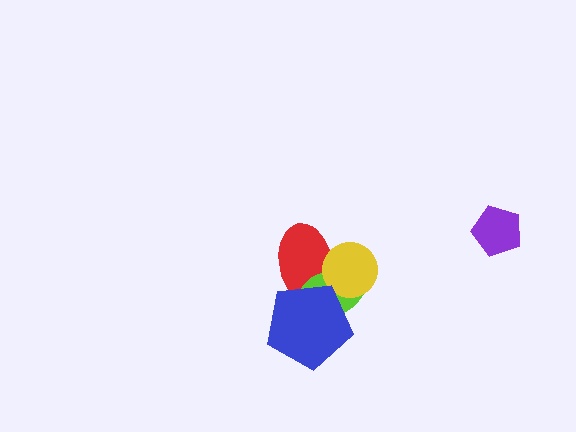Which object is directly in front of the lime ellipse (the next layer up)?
The yellow circle is directly in front of the lime ellipse.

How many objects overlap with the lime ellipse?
3 objects overlap with the lime ellipse.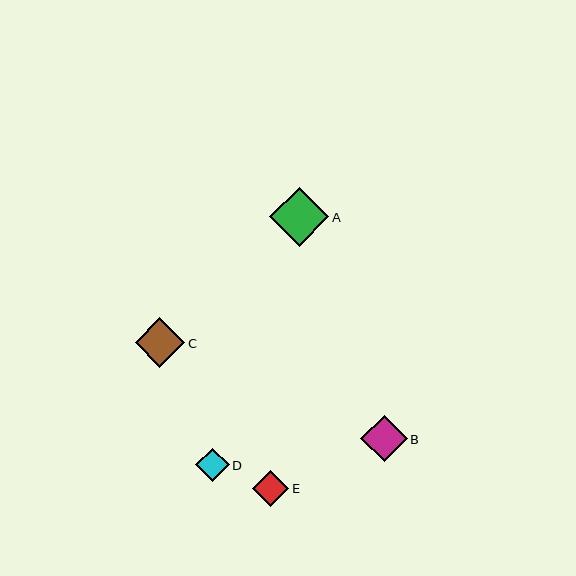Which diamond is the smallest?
Diamond D is the smallest with a size of approximately 34 pixels.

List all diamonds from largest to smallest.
From largest to smallest: A, C, B, E, D.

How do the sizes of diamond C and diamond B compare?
Diamond C and diamond B are approximately the same size.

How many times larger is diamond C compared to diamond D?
Diamond C is approximately 1.5 times the size of diamond D.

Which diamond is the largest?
Diamond A is the largest with a size of approximately 59 pixels.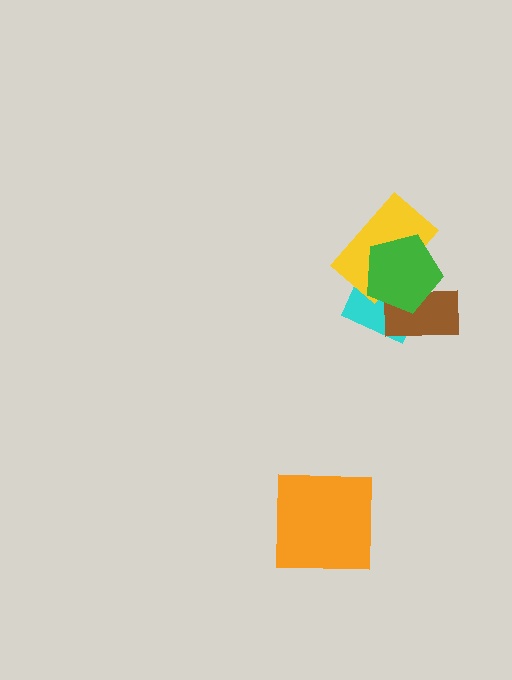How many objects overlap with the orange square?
0 objects overlap with the orange square.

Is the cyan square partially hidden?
Yes, it is partially covered by another shape.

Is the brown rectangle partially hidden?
Yes, it is partially covered by another shape.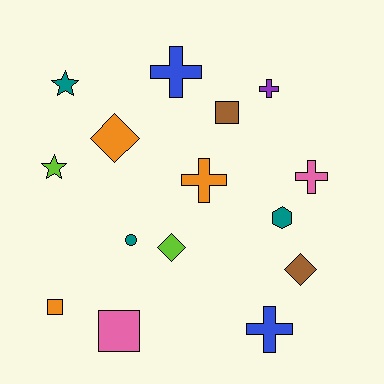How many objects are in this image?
There are 15 objects.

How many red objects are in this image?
There are no red objects.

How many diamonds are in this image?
There are 3 diamonds.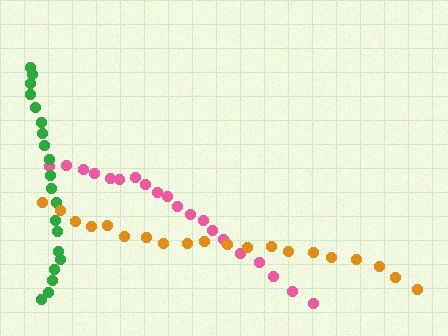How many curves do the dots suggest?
There are 3 distinct paths.